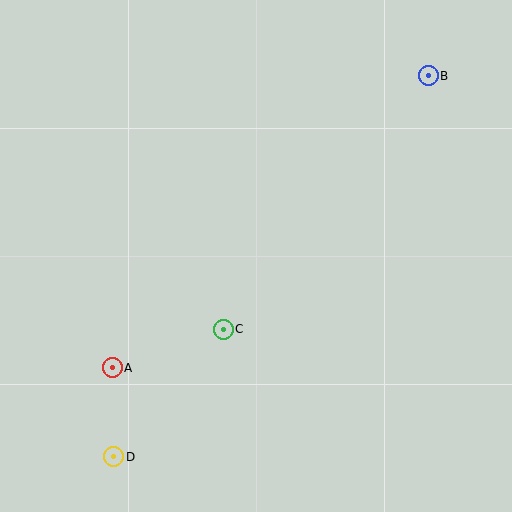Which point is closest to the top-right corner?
Point B is closest to the top-right corner.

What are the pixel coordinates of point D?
Point D is at (114, 457).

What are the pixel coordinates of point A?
Point A is at (112, 368).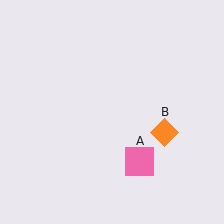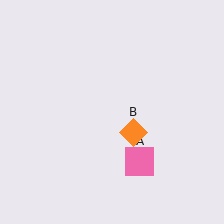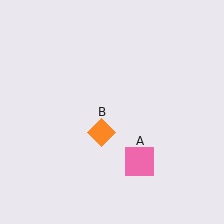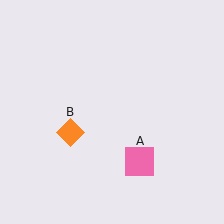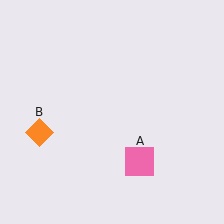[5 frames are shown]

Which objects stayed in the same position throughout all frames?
Pink square (object A) remained stationary.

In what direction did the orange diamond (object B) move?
The orange diamond (object B) moved left.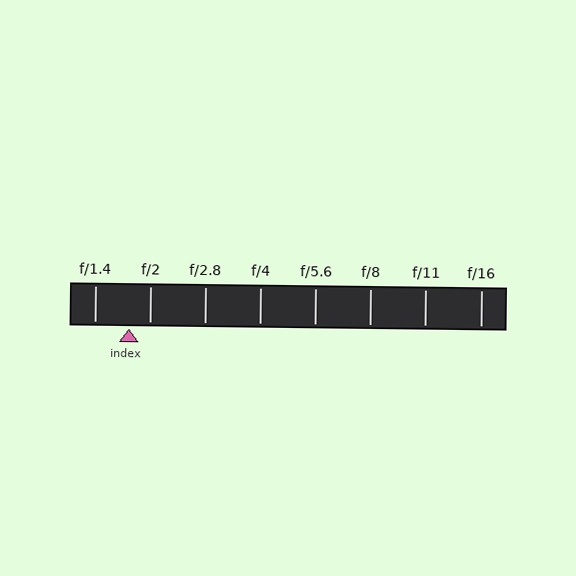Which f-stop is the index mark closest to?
The index mark is closest to f/2.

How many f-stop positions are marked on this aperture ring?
There are 8 f-stop positions marked.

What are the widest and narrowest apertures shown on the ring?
The widest aperture shown is f/1.4 and the narrowest is f/16.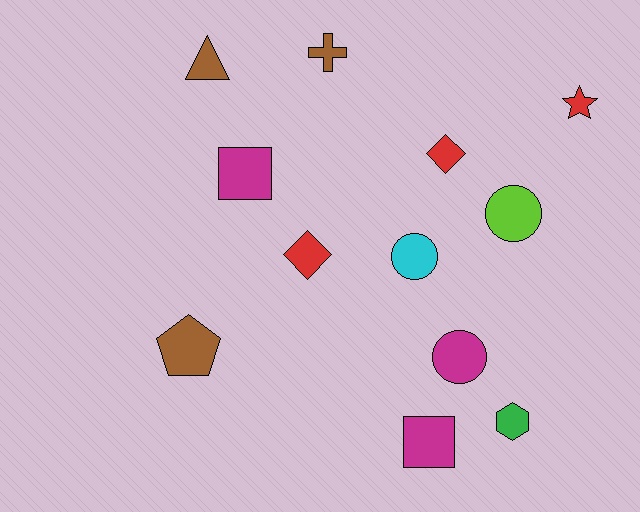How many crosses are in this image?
There is 1 cross.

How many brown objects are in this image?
There are 3 brown objects.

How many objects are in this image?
There are 12 objects.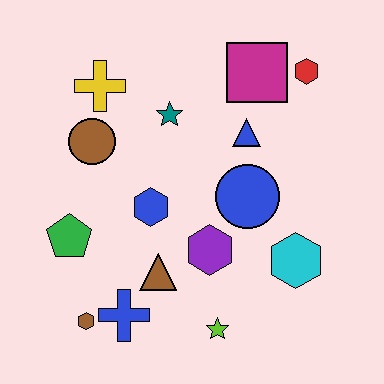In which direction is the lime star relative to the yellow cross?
The lime star is below the yellow cross.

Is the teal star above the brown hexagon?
Yes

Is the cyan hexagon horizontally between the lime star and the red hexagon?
Yes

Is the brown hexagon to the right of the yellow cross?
No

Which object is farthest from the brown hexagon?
The red hexagon is farthest from the brown hexagon.